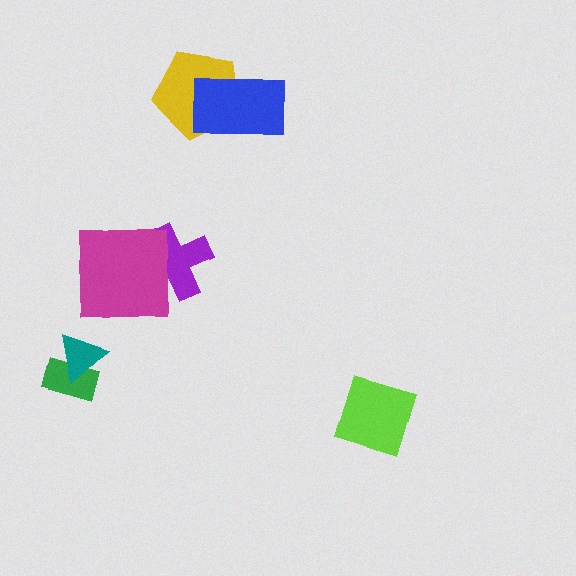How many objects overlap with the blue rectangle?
1 object overlaps with the blue rectangle.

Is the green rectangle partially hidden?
Yes, it is partially covered by another shape.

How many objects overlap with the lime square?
0 objects overlap with the lime square.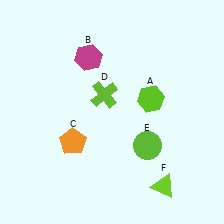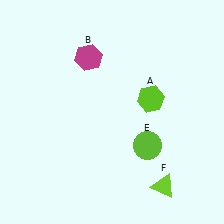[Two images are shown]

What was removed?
The orange pentagon (C), the lime cross (D) were removed in Image 2.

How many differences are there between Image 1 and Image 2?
There are 2 differences between the two images.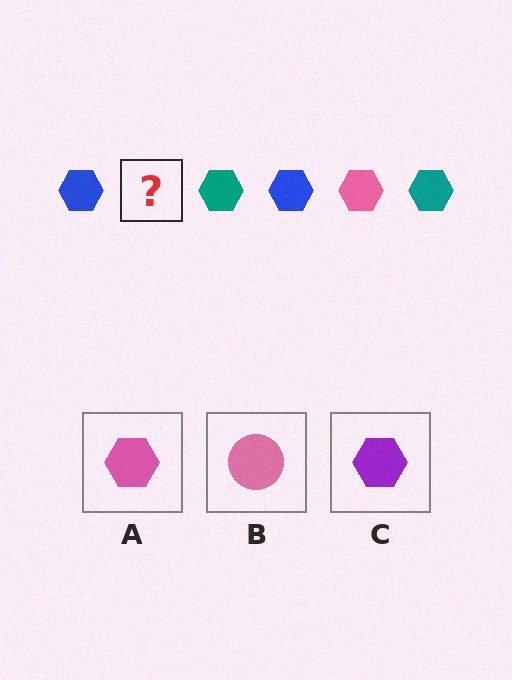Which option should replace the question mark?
Option A.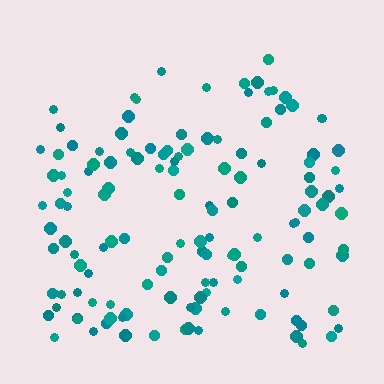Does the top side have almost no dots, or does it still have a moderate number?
Still a moderate number, just noticeably fewer than the bottom.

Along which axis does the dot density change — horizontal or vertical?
Vertical.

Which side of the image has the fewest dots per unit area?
The top.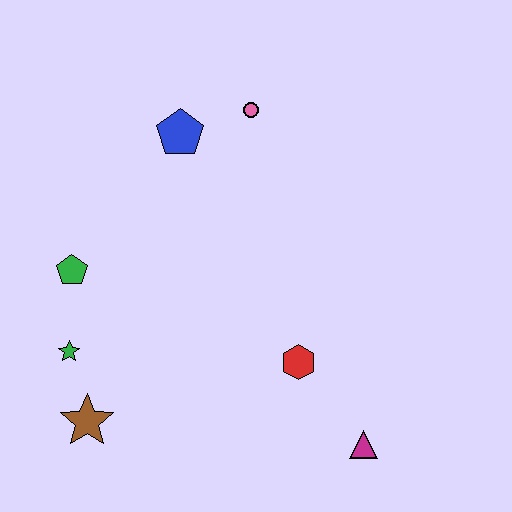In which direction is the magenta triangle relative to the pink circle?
The magenta triangle is below the pink circle.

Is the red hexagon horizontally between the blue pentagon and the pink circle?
No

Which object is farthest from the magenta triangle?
The blue pentagon is farthest from the magenta triangle.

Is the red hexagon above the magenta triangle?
Yes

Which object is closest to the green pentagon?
The green star is closest to the green pentagon.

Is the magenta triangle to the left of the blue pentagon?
No